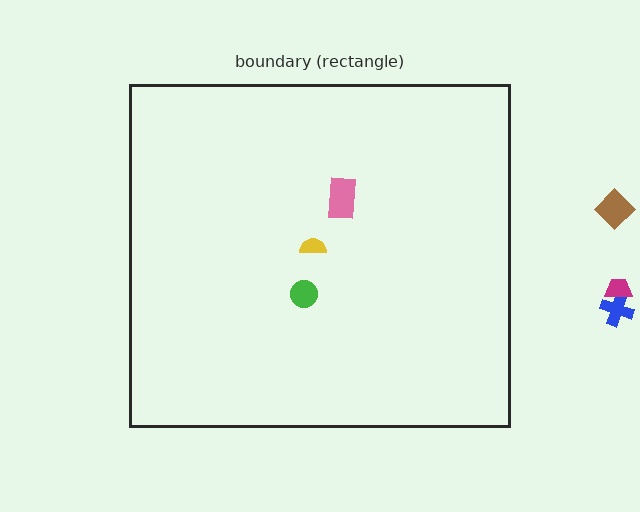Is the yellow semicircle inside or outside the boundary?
Inside.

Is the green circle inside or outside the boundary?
Inside.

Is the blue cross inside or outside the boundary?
Outside.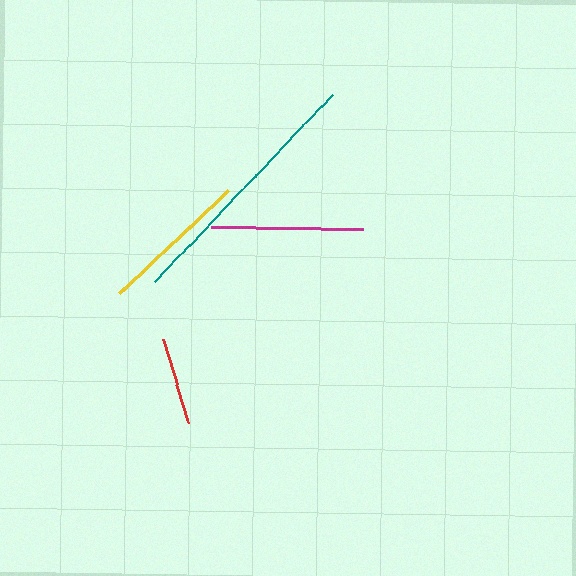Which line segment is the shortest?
The red line is the shortest at approximately 86 pixels.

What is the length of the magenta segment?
The magenta segment is approximately 152 pixels long.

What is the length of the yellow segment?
The yellow segment is approximately 151 pixels long.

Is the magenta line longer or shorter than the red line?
The magenta line is longer than the red line.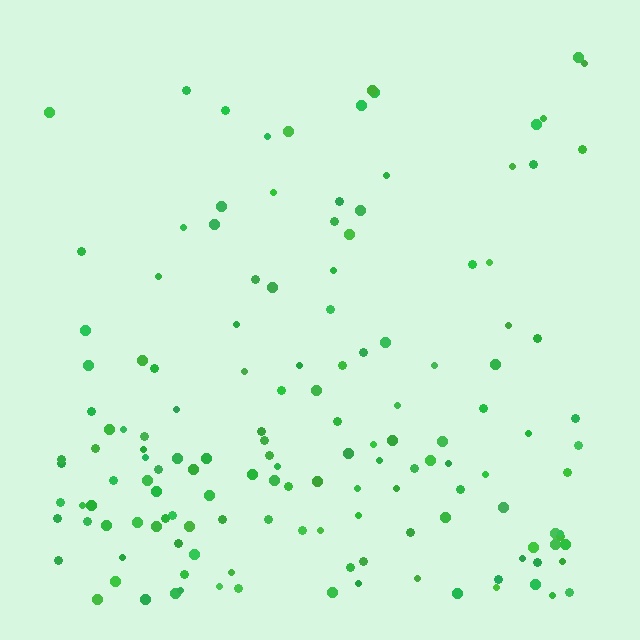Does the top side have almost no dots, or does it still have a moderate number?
Still a moderate number, just noticeably fewer than the bottom.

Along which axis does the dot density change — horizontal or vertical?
Vertical.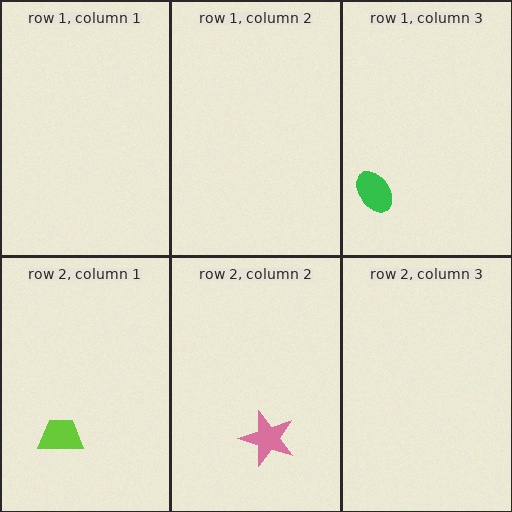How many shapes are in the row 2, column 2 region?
1.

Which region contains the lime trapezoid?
The row 2, column 1 region.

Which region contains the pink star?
The row 2, column 2 region.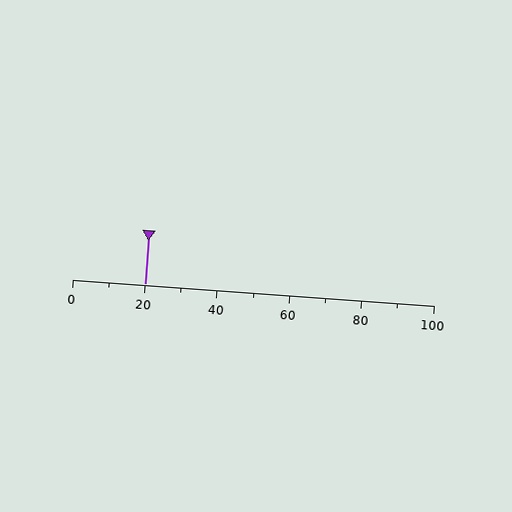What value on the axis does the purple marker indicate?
The marker indicates approximately 20.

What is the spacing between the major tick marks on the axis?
The major ticks are spaced 20 apart.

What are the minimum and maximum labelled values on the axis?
The axis runs from 0 to 100.